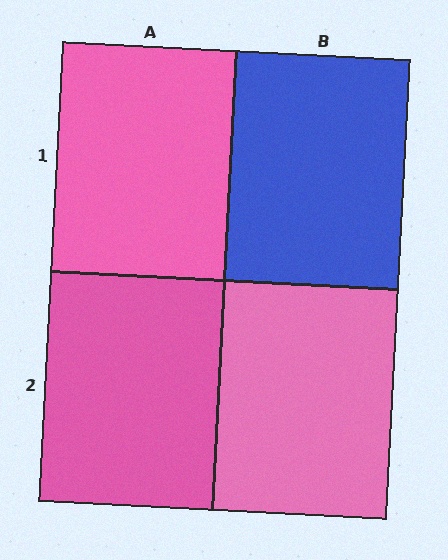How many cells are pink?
3 cells are pink.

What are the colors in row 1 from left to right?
Pink, blue.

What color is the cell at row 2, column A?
Pink.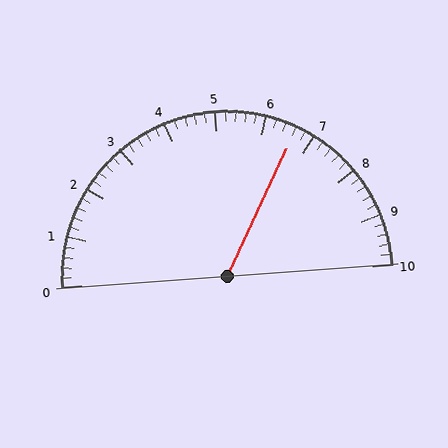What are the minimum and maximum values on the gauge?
The gauge ranges from 0 to 10.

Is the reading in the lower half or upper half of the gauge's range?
The reading is in the upper half of the range (0 to 10).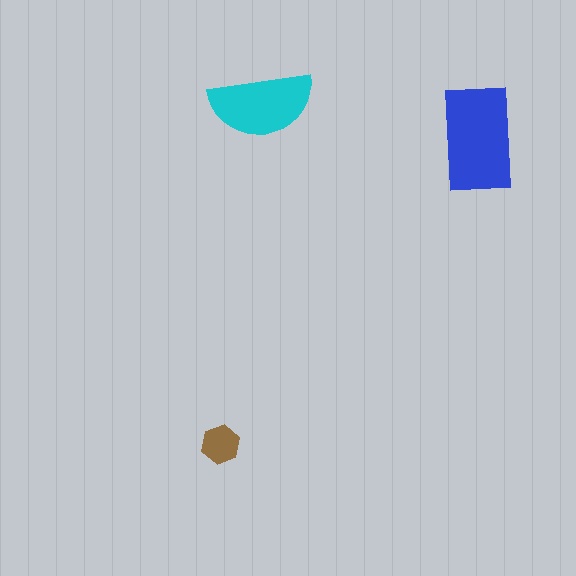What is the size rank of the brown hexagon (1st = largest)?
3rd.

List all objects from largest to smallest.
The blue rectangle, the cyan semicircle, the brown hexagon.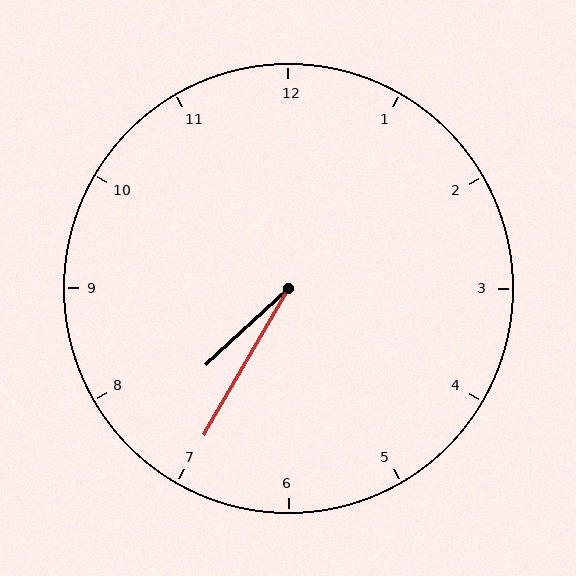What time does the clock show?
7:35.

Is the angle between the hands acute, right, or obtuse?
It is acute.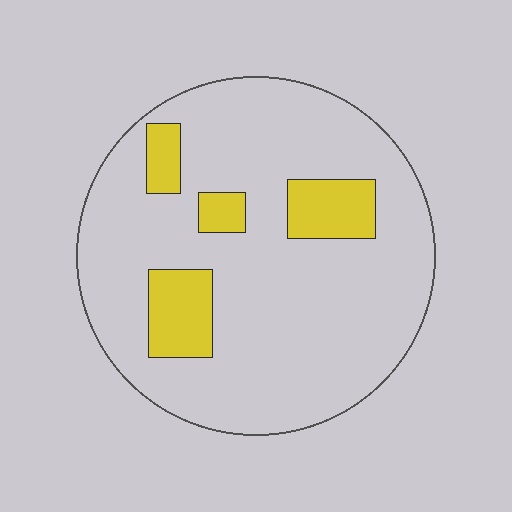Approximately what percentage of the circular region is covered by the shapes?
Approximately 15%.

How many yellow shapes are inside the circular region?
4.